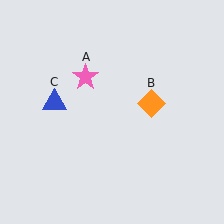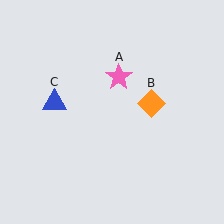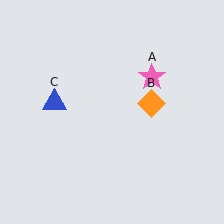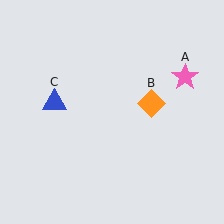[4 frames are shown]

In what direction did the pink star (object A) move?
The pink star (object A) moved right.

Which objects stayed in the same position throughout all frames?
Orange diamond (object B) and blue triangle (object C) remained stationary.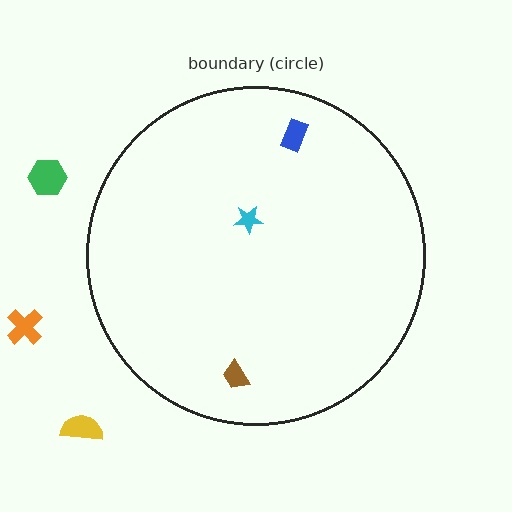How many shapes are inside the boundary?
3 inside, 3 outside.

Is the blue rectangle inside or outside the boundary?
Inside.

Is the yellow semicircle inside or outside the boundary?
Outside.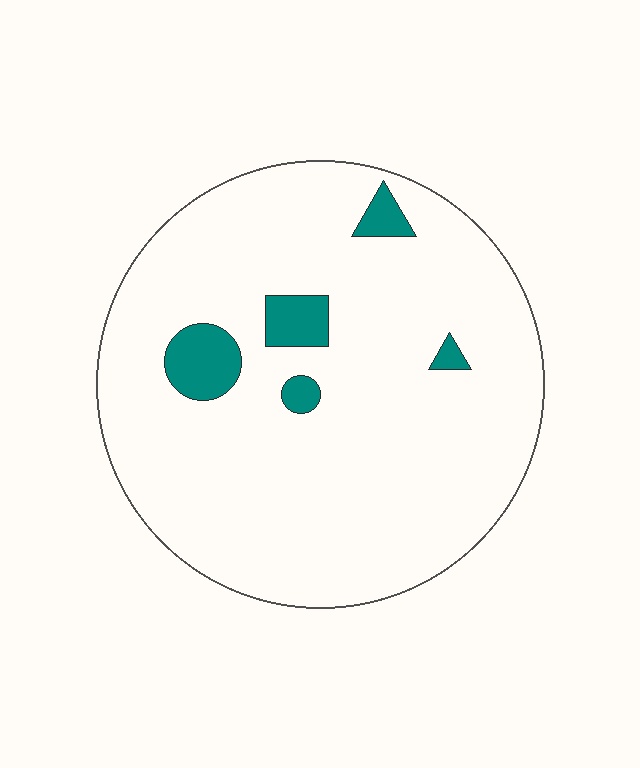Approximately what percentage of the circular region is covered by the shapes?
Approximately 10%.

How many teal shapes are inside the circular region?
5.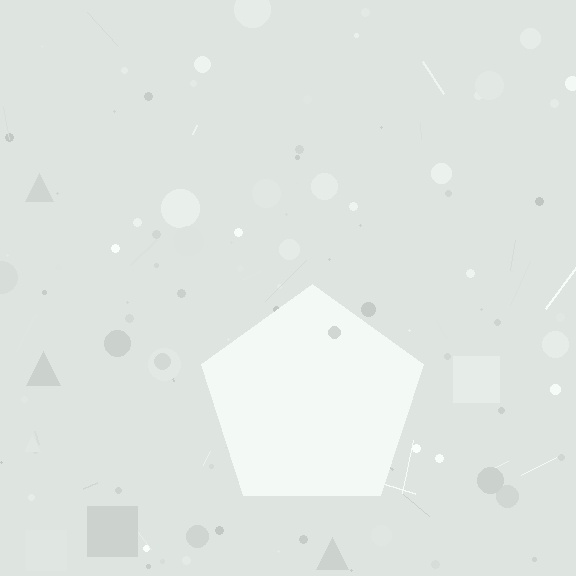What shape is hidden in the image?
A pentagon is hidden in the image.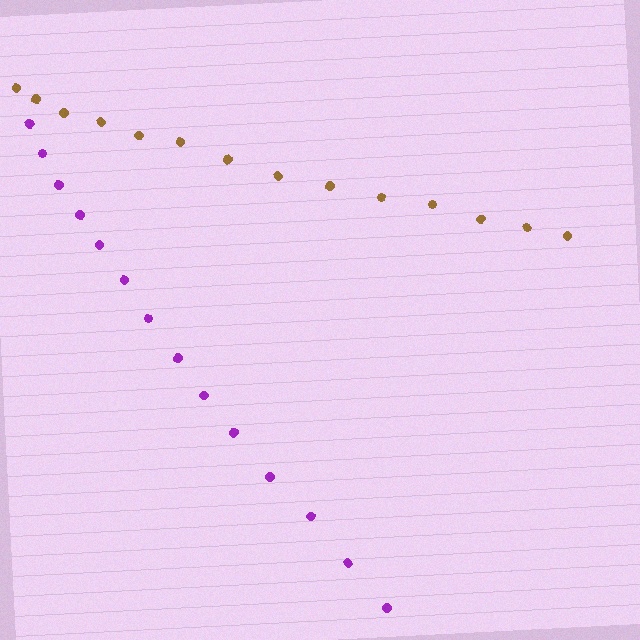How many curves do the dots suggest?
There are 2 distinct paths.